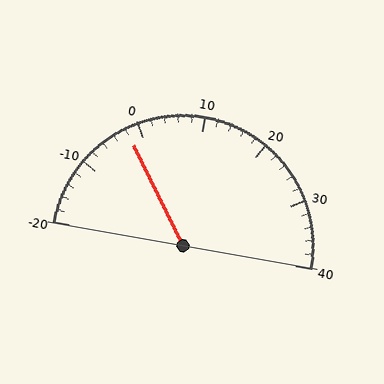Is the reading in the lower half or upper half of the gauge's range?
The reading is in the lower half of the range (-20 to 40).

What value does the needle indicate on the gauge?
The needle indicates approximately -2.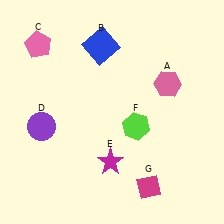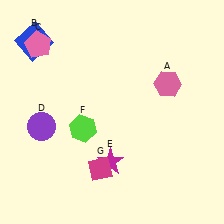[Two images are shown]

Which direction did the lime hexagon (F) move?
The lime hexagon (F) moved left.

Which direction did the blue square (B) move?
The blue square (B) moved left.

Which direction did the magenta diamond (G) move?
The magenta diamond (G) moved left.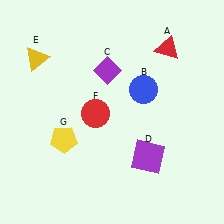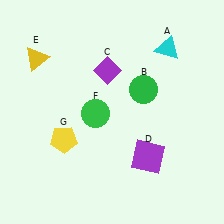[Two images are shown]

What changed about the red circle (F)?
In Image 1, F is red. In Image 2, it changed to green.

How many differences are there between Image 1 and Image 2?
There are 3 differences between the two images.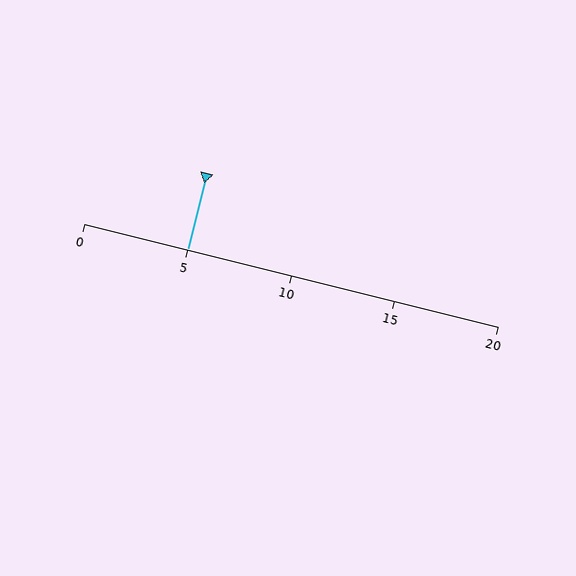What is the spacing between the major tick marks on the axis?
The major ticks are spaced 5 apart.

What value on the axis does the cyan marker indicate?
The marker indicates approximately 5.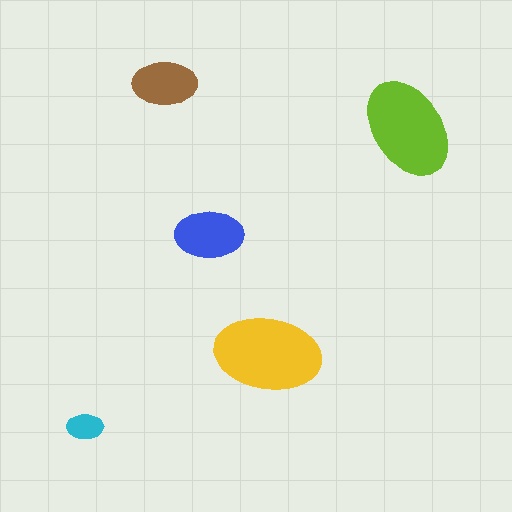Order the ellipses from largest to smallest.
the yellow one, the lime one, the blue one, the brown one, the cyan one.